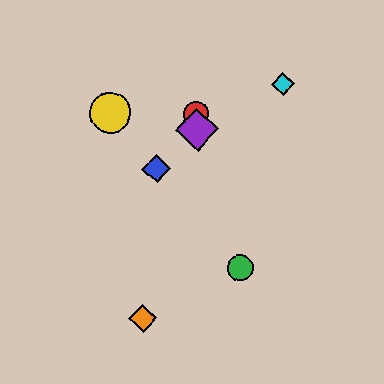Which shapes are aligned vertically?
The red circle, the purple diamond are aligned vertically.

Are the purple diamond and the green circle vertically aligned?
No, the purple diamond is at x≈197 and the green circle is at x≈240.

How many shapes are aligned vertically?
2 shapes (the red circle, the purple diamond) are aligned vertically.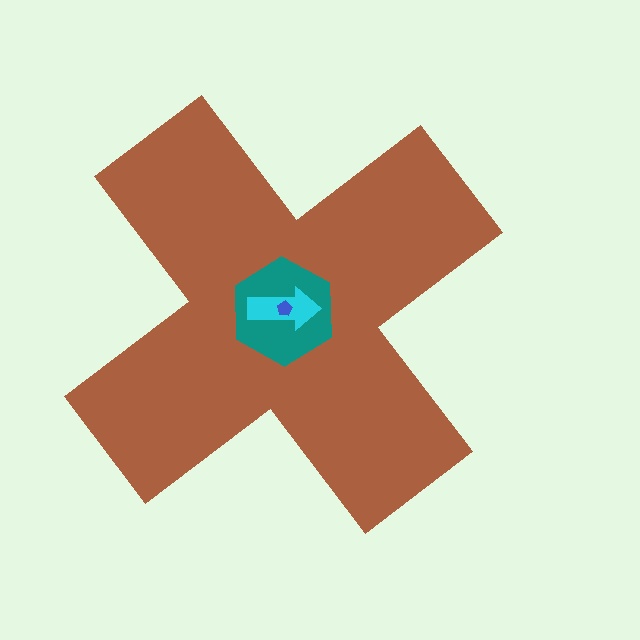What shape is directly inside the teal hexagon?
The cyan arrow.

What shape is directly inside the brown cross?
The teal hexagon.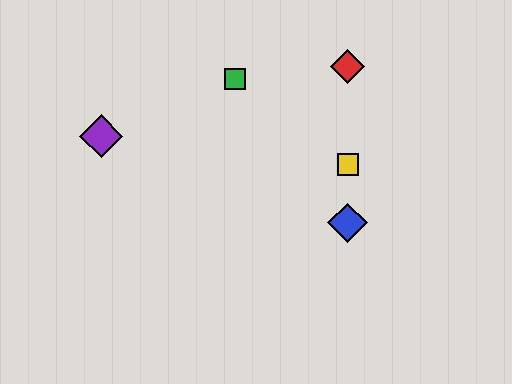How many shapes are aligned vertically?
3 shapes (the red diamond, the blue diamond, the yellow square) are aligned vertically.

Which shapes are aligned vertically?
The red diamond, the blue diamond, the yellow square are aligned vertically.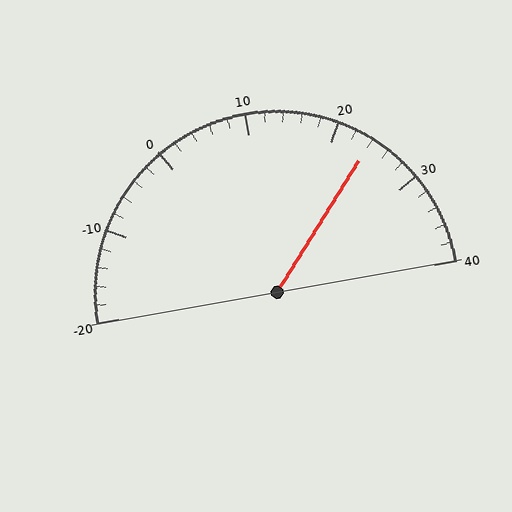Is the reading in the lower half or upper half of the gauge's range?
The reading is in the upper half of the range (-20 to 40).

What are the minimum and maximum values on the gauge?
The gauge ranges from -20 to 40.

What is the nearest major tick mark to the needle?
The nearest major tick mark is 20.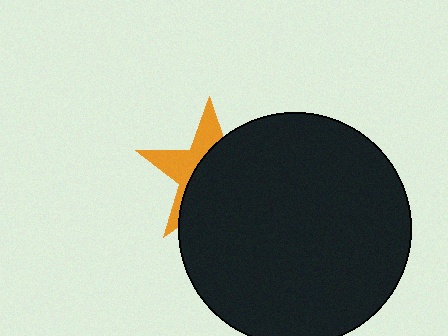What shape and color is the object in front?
The object in front is a black circle.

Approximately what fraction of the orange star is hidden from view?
Roughly 63% of the orange star is hidden behind the black circle.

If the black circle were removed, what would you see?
You would see the complete orange star.